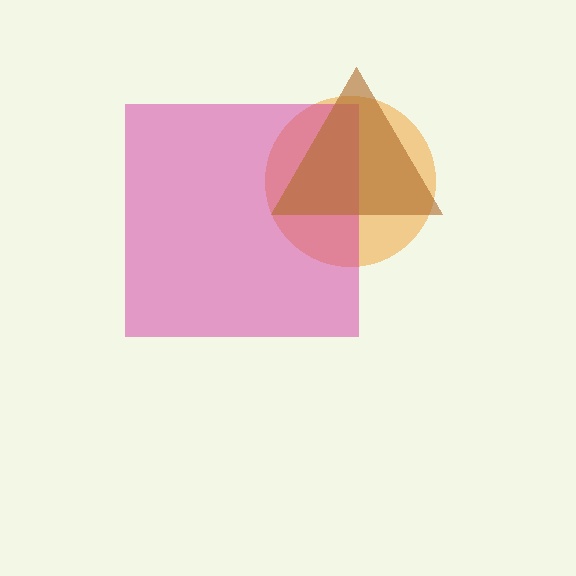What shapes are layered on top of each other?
The layered shapes are: an orange circle, a magenta square, a brown triangle.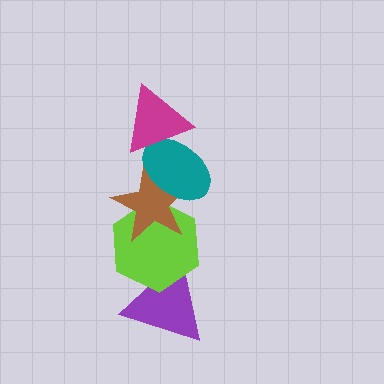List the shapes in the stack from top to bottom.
From top to bottom: the magenta triangle, the teal ellipse, the brown star, the lime hexagon, the purple triangle.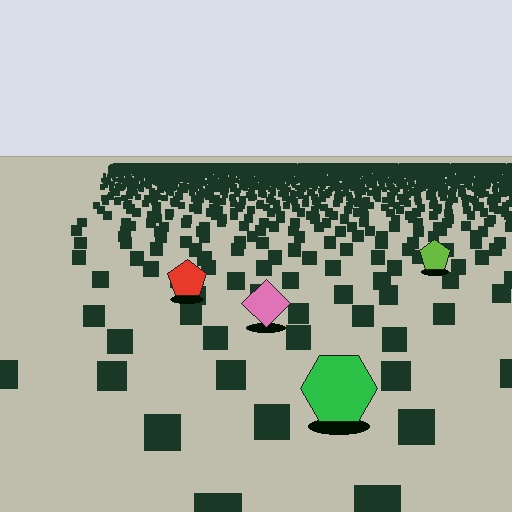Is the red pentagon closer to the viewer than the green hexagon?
No. The green hexagon is closer — you can tell from the texture gradient: the ground texture is coarser near it.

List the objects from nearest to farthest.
From nearest to farthest: the green hexagon, the pink diamond, the red pentagon, the lime pentagon.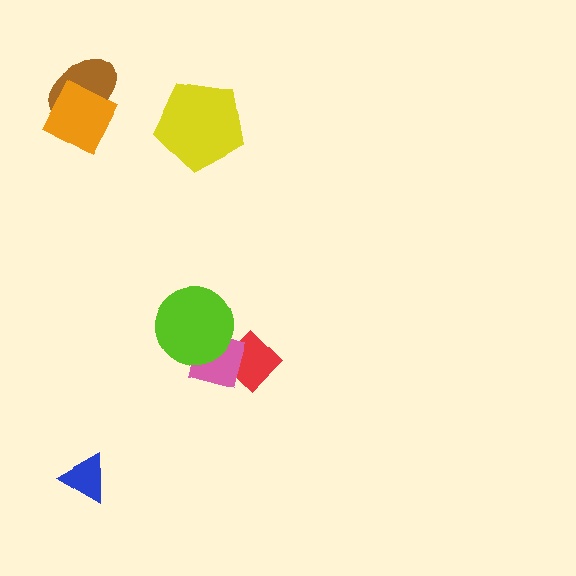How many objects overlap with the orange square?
1 object overlaps with the orange square.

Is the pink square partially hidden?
Yes, it is partially covered by another shape.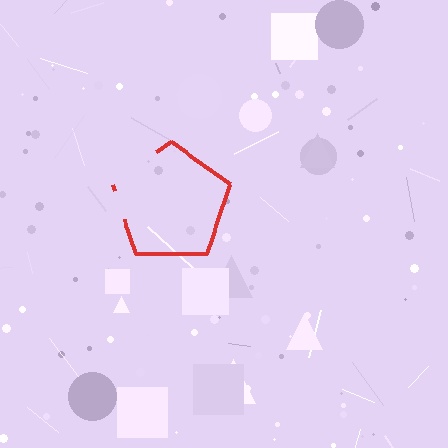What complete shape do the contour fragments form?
The contour fragments form a pentagon.